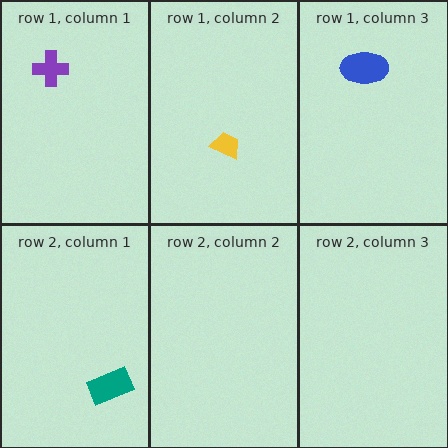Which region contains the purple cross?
The row 1, column 1 region.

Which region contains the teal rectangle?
The row 2, column 1 region.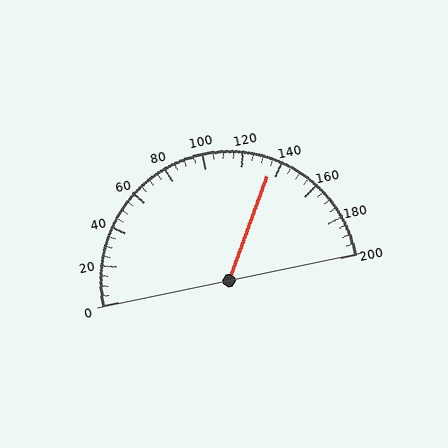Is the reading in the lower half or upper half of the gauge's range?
The reading is in the upper half of the range (0 to 200).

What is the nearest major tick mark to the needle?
The nearest major tick mark is 140.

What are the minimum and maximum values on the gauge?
The gauge ranges from 0 to 200.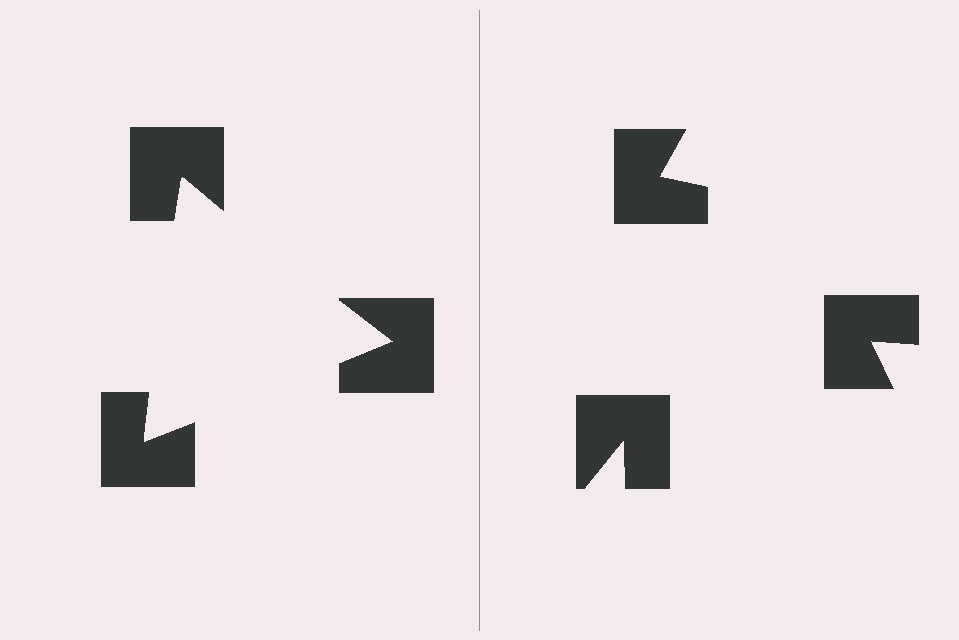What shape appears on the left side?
An illusory triangle.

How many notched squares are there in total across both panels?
6 — 3 on each side.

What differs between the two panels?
The notched squares are positioned identically on both sides; only the wedge orientations differ. On the left they align to a triangle; on the right they are misaligned.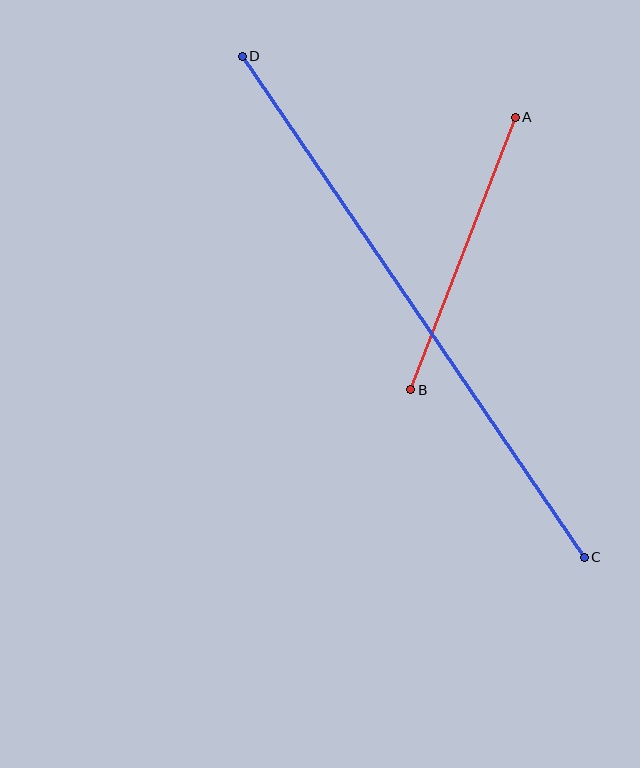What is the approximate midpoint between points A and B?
The midpoint is at approximately (463, 254) pixels.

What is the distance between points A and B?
The distance is approximately 292 pixels.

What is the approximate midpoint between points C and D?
The midpoint is at approximately (413, 307) pixels.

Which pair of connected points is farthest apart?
Points C and D are farthest apart.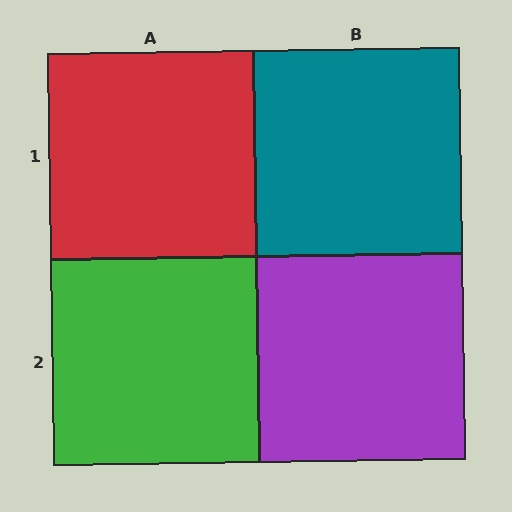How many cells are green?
1 cell is green.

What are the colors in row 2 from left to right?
Green, purple.